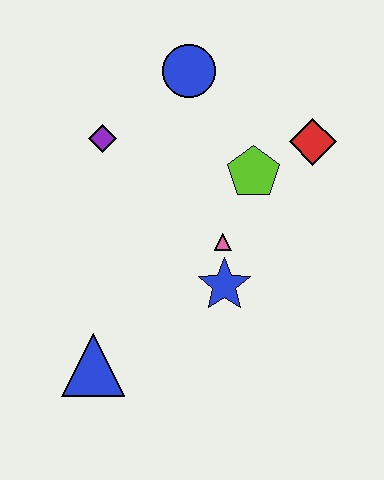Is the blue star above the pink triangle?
No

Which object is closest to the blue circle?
The purple diamond is closest to the blue circle.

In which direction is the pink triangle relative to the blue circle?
The pink triangle is below the blue circle.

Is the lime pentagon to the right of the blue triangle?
Yes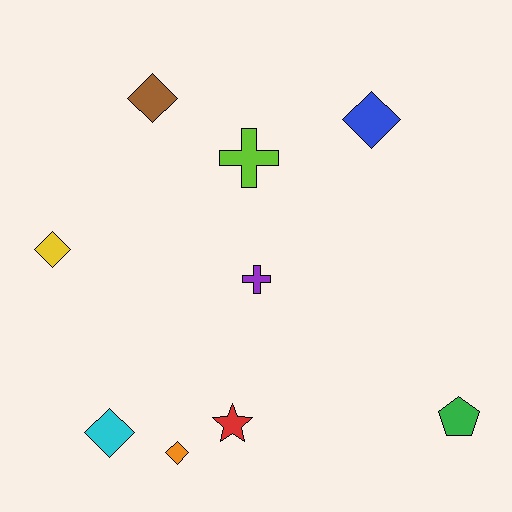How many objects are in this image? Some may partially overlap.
There are 9 objects.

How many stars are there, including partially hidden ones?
There is 1 star.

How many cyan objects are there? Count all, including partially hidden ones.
There is 1 cyan object.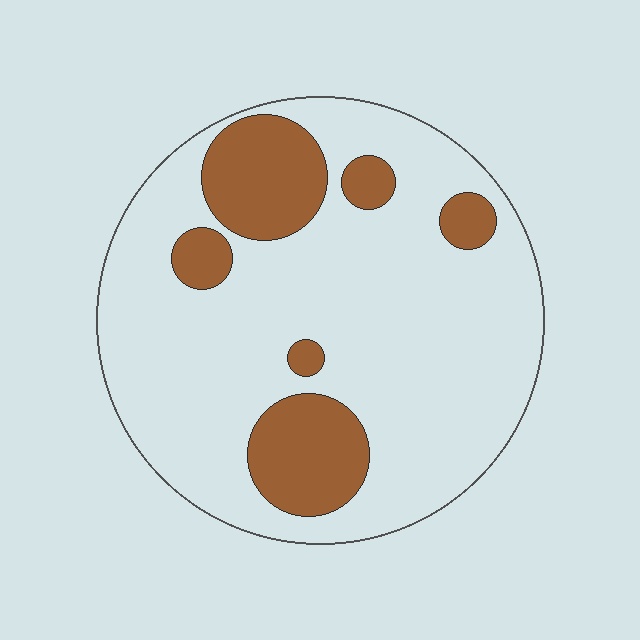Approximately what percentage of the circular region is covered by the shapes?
Approximately 20%.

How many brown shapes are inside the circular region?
6.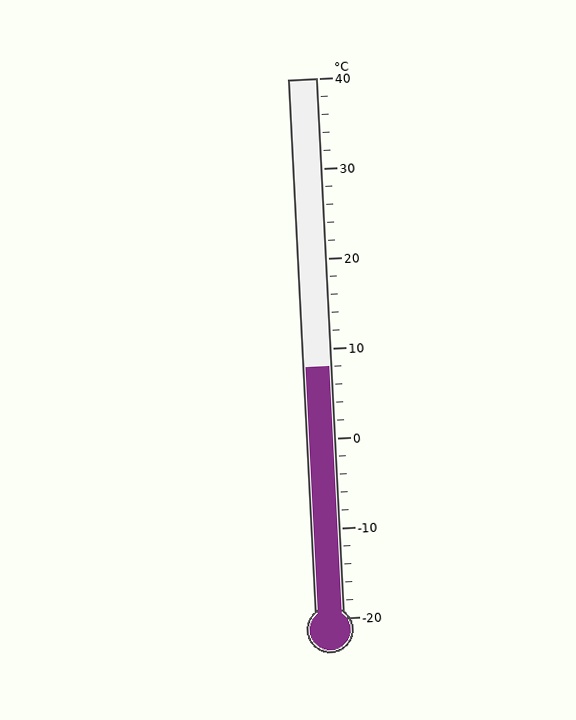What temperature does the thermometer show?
The thermometer shows approximately 8°C.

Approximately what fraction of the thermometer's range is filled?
The thermometer is filled to approximately 45% of its range.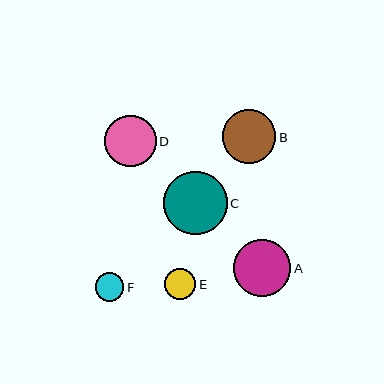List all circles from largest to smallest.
From largest to smallest: C, A, B, D, E, F.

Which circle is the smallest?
Circle F is the smallest with a size of approximately 28 pixels.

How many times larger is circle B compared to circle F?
Circle B is approximately 1.9 times the size of circle F.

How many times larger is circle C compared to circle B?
Circle C is approximately 1.2 times the size of circle B.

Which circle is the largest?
Circle C is the largest with a size of approximately 64 pixels.